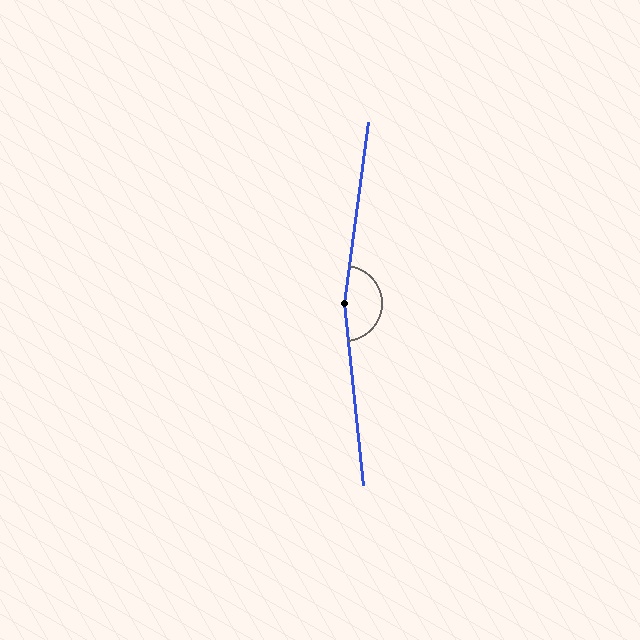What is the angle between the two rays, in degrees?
Approximately 167 degrees.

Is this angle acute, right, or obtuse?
It is obtuse.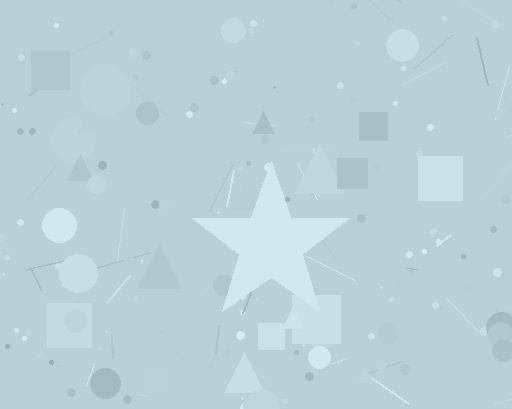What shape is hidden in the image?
A star is hidden in the image.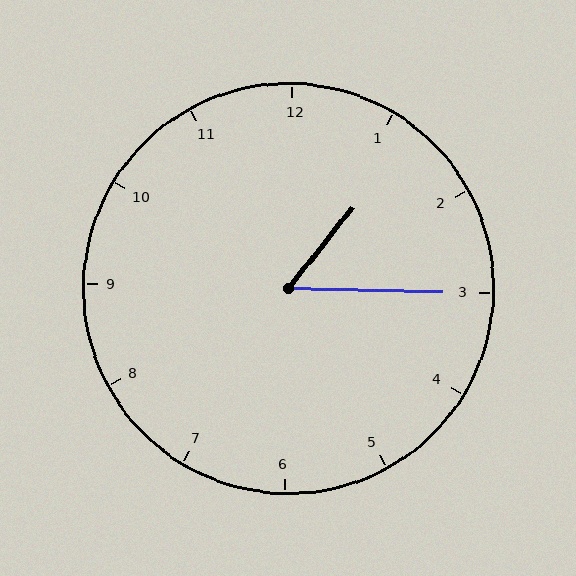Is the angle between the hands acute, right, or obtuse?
It is acute.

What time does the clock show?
1:15.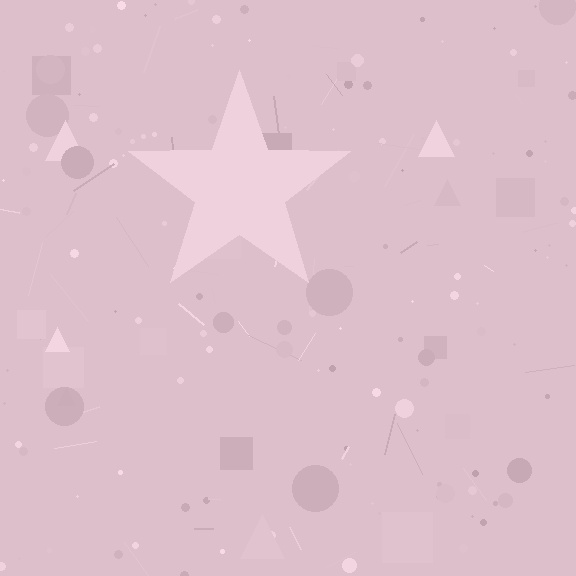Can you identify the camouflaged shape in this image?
The camouflaged shape is a star.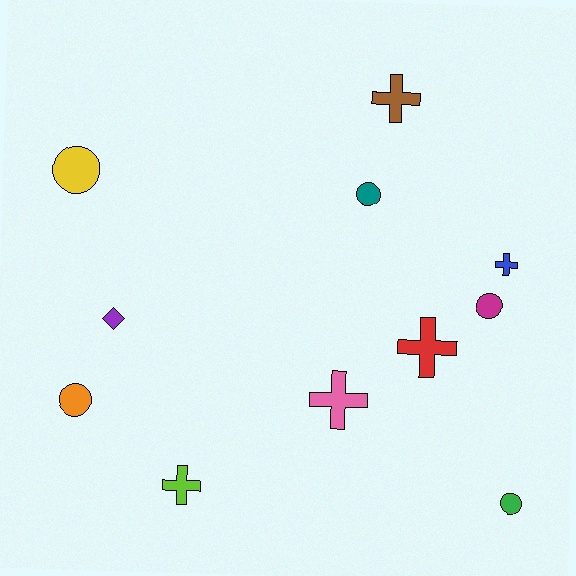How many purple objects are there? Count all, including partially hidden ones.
There is 1 purple object.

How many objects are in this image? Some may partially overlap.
There are 11 objects.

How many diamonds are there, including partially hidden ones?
There is 1 diamond.